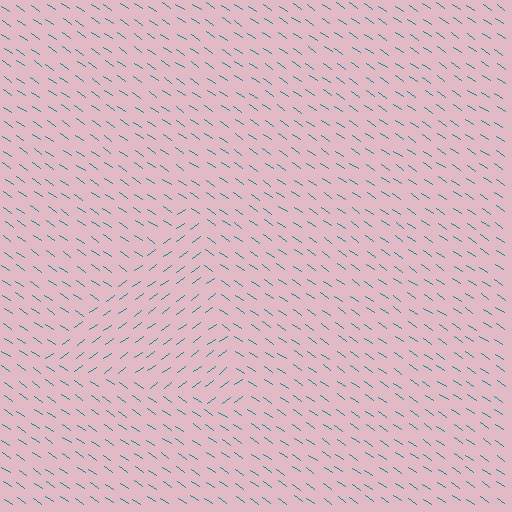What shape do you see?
I see a triangle.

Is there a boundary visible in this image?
Yes, there is a texture boundary formed by a change in line orientation.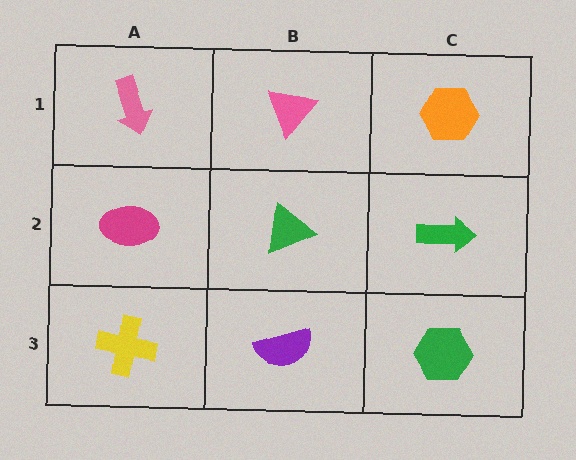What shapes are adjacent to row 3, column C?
A green arrow (row 2, column C), a purple semicircle (row 3, column B).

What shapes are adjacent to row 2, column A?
A pink arrow (row 1, column A), a yellow cross (row 3, column A), a green triangle (row 2, column B).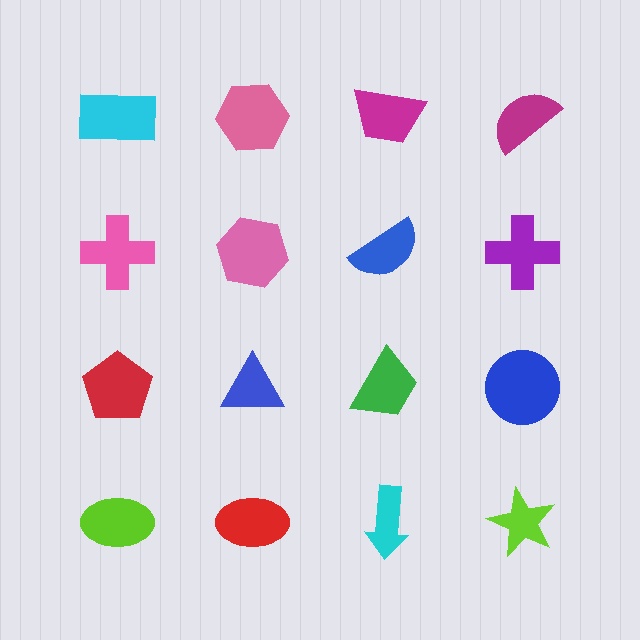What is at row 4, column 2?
A red ellipse.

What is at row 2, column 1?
A pink cross.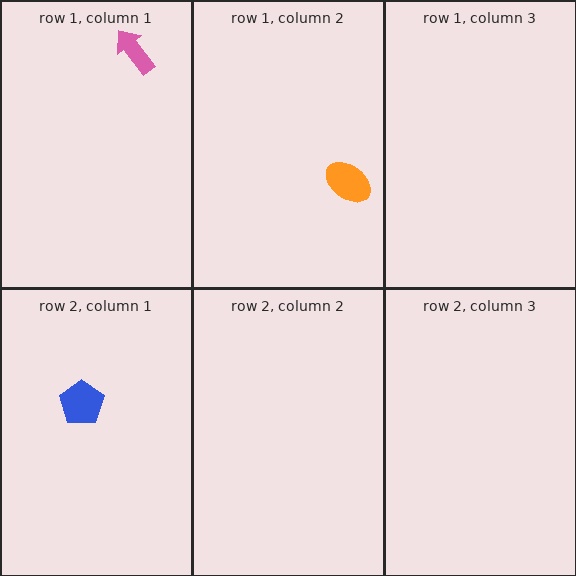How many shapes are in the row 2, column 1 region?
1.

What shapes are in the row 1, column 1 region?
The pink arrow.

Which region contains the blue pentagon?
The row 2, column 1 region.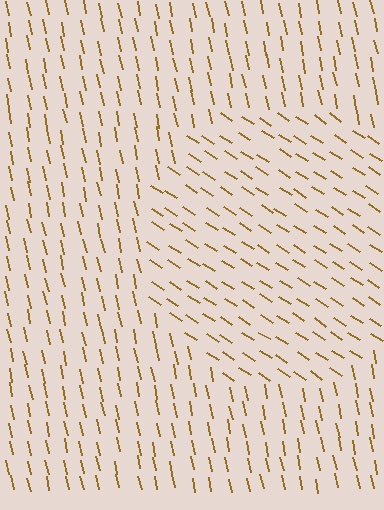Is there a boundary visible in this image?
Yes, there is a texture boundary formed by a change in line orientation.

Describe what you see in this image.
The image is filled with small brown line segments. A circle region in the image has lines oriented differently from the surrounding lines, creating a visible texture boundary.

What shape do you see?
I see a circle.